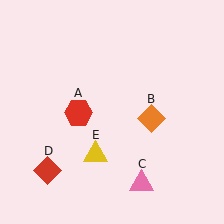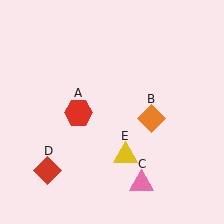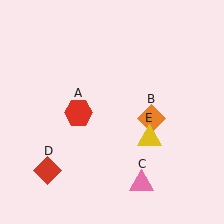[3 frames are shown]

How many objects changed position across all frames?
1 object changed position: yellow triangle (object E).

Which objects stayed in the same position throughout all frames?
Red hexagon (object A) and orange diamond (object B) and pink triangle (object C) and red diamond (object D) remained stationary.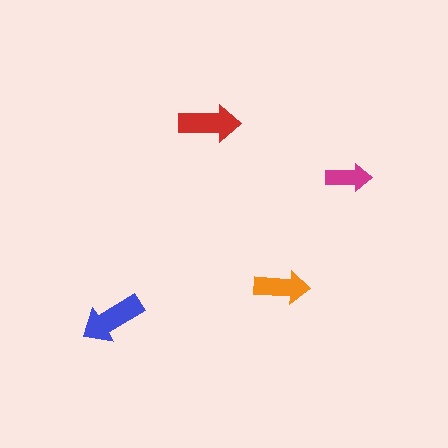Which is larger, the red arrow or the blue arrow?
The blue one.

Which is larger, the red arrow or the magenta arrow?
The red one.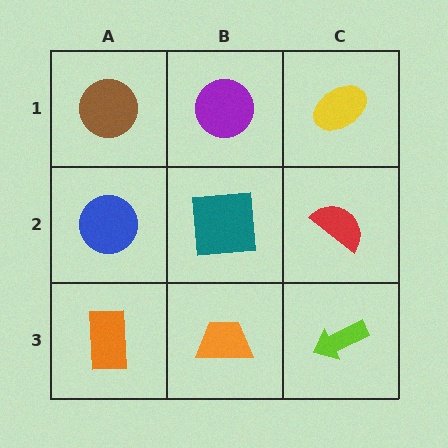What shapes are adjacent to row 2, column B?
A purple circle (row 1, column B), an orange trapezoid (row 3, column B), a blue circle (row 2, column A), a red semicircle (row 2, column C).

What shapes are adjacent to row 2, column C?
A yellow ellipse (row 1, column C), a lime arrow (row 3, column C), a teal square (row 2, column B).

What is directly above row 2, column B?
A purple circle.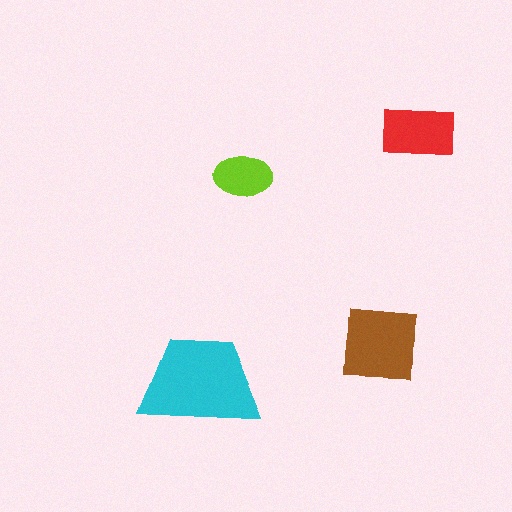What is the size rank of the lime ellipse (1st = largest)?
4th.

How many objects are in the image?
There are 4 objects in the image.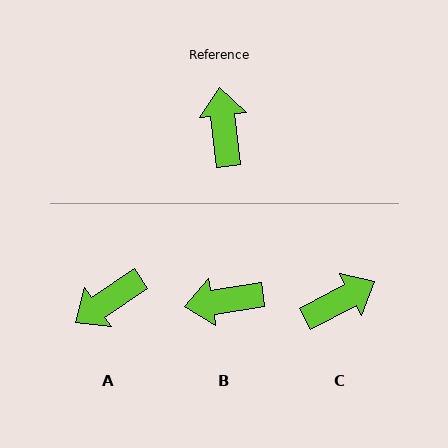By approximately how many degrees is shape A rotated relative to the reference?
Approximately 118 degrees counter-clockwise.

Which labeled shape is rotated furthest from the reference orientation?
A, about 118 degrees away.